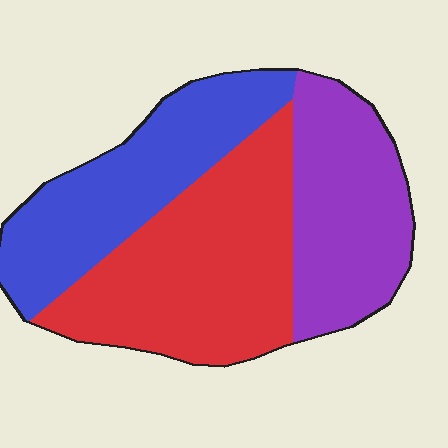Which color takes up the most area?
Red, at roughly 40%.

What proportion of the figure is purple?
Purple takes up about one quarter (1/4) of the figure.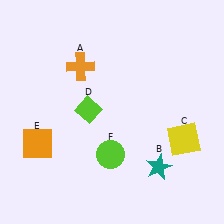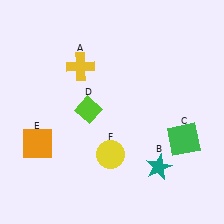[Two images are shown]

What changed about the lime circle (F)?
In Image 1, F is lime. In Image 2, it changed to yellow.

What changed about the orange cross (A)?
In Image 1, A is orange. In Image 2, it changed to yellow.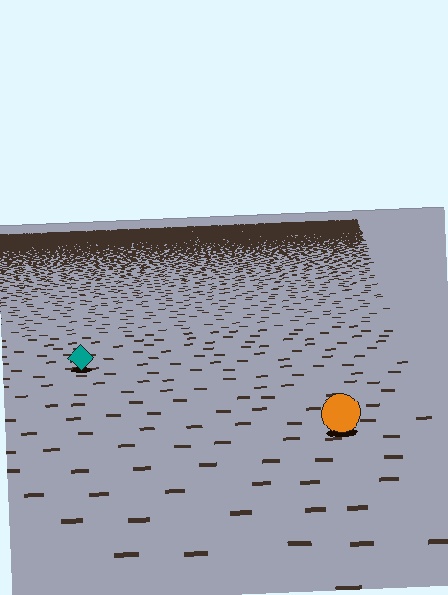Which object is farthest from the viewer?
The teal diamond is farthest from the viewer. It appears smaller and the ground texture around it is denser.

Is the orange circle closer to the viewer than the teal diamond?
Yes. The orange circle is closer — you can tell from the texture gradient: the ground texture is coarser near it.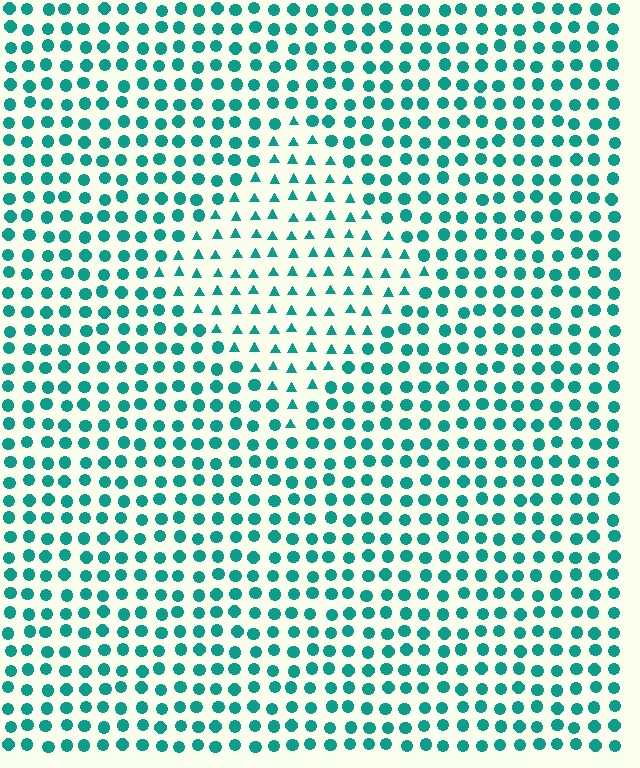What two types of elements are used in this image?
The image uses triangles inside the diamond region and circles outside it.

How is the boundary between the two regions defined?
The boundary is defined by a change in element shape: triangles inside vs. circles outside. All elements share the same color and spacing.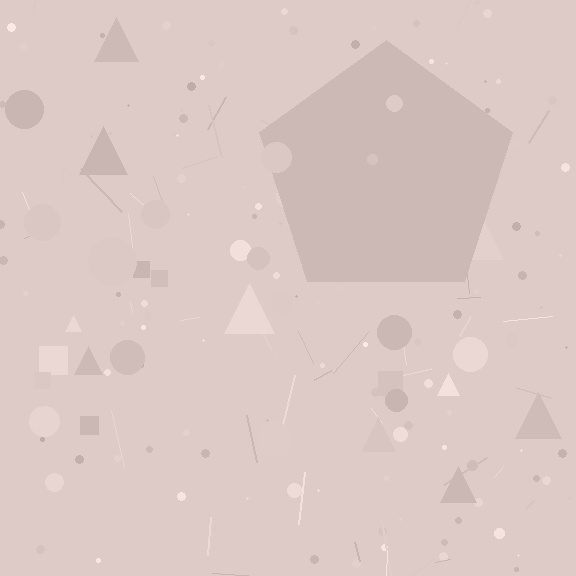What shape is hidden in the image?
A pentagon is hidden in the image.